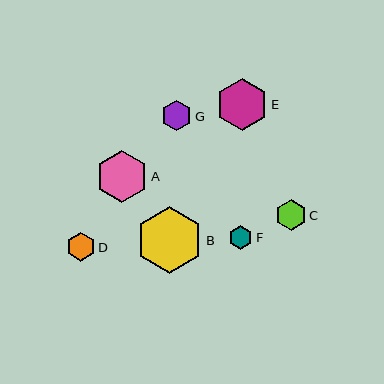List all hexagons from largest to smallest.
From largest to smallest: B, E, A, C, G, D, F.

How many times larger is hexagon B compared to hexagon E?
Hexagon B is approximately 1.3 times the size of hexagon E.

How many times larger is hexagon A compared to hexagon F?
Hexagon A is approximately 2.2 times the size of hexagon F.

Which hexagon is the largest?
Hexagon B is the largest with a size of approximately 67 pixels.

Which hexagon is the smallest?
Hexagon F is the smallest with a size of approximately 24 pixels.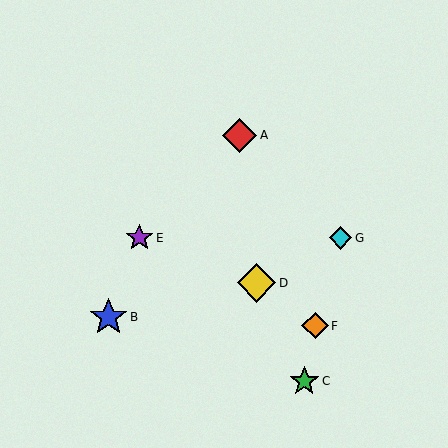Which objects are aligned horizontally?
Objects E, G are aligned horizontally.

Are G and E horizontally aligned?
Yes, both are at y≈238.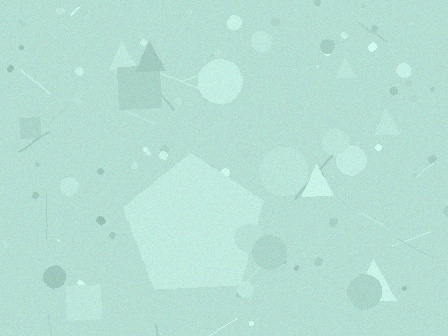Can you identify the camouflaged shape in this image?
The camouflaged shape is a pentagon.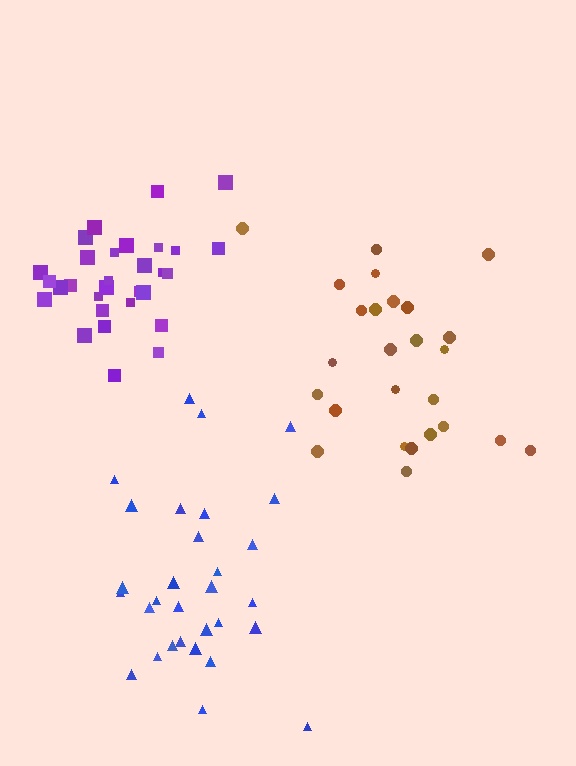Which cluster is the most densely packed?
Purple.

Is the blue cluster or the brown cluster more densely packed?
Blue.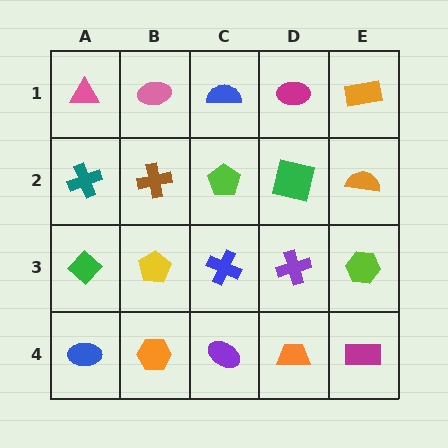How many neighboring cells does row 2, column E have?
3.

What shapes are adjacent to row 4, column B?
A yellow pentagon (row 3, column B), a blue ellipse (row 4, column A), a purple ellipse (row 4, column C).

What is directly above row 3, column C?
A lime pentagon.